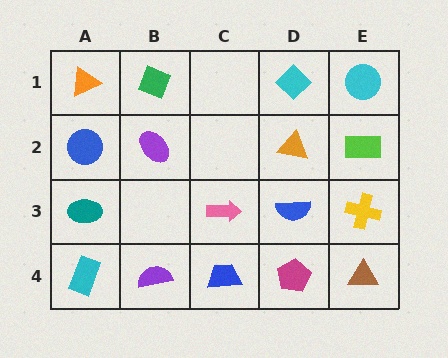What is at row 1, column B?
A green diamond.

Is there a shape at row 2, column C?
No, that cell is empty.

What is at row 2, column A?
A blue circle.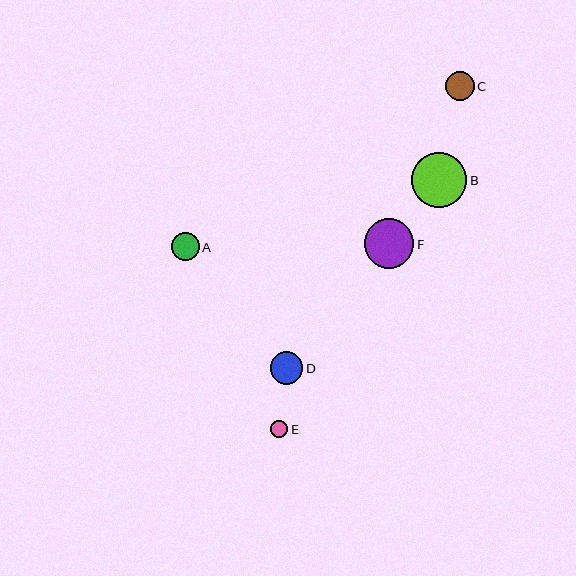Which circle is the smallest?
Circle E is the smallest with a size of approximately 17 pixels.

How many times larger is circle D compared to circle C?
Circle D is approximately 1.2 times the size of circle C.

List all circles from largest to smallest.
From largest to smallest: B, F, D, C, A, E.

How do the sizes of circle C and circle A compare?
Circle C and circle A are approximately the same size.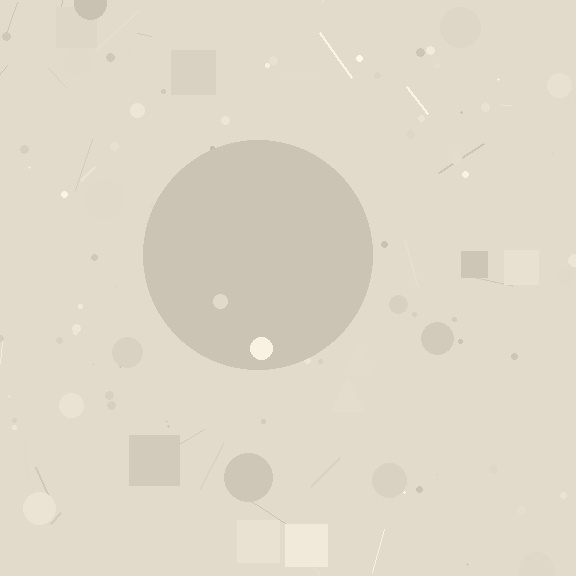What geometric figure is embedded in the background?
A circle is embedded in the background.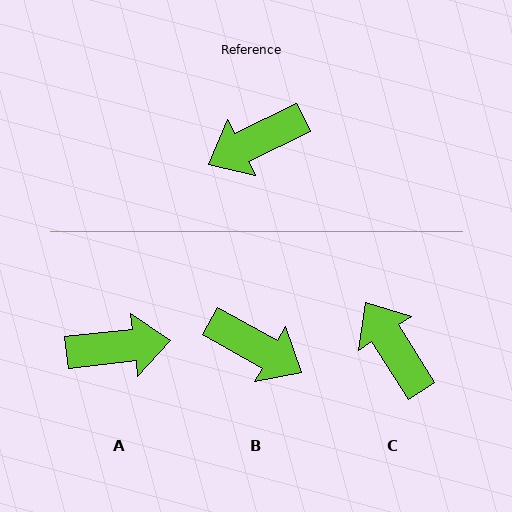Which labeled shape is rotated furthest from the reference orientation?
A, about 160 degrees away.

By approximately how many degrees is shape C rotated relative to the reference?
Approximately 84 degrees clockwise.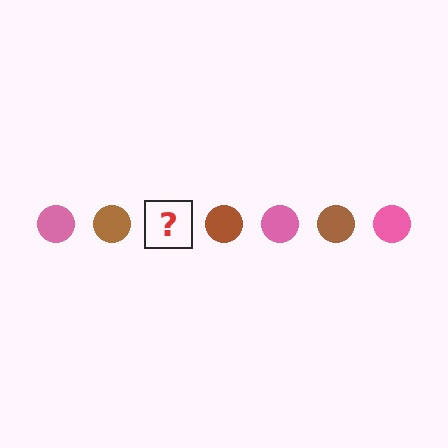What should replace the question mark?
The question mark should be replaced with a pink circle.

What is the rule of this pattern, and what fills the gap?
The rule is that the pattern cycles through pink, brown circles. The gap should be filled with a pink circle.